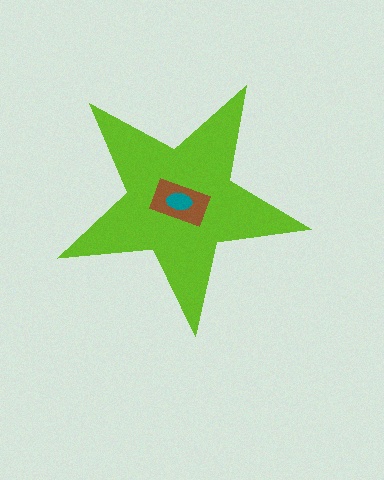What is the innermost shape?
The teal ellipse.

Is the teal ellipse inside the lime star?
Yes.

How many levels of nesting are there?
3.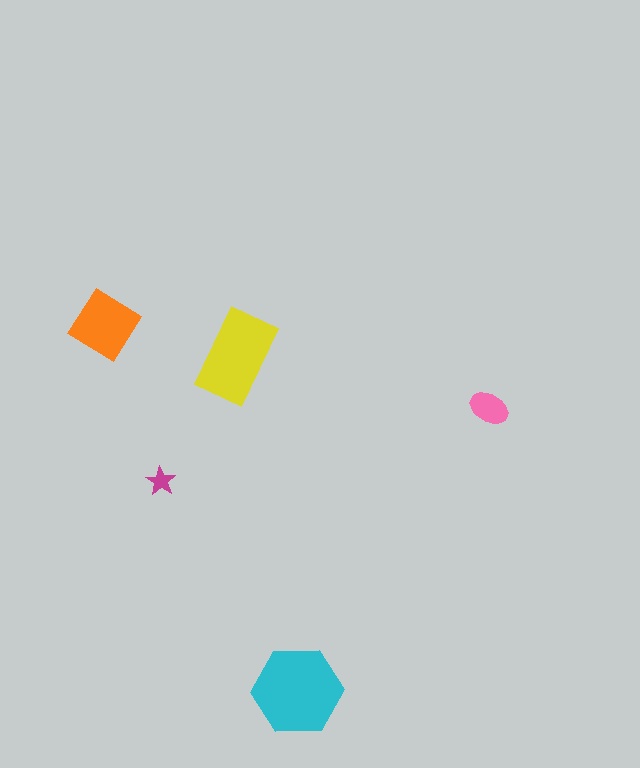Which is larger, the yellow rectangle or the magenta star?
The yellow rectangle.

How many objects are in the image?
There are 5 objects in the image.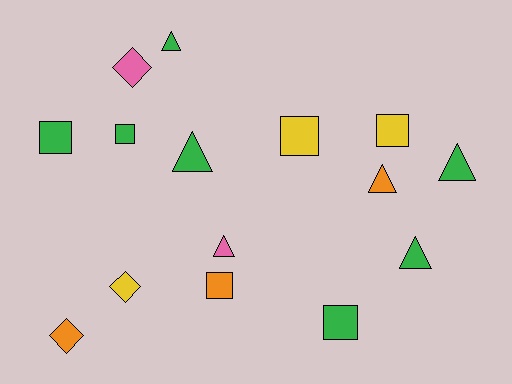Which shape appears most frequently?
Square, with 6 objects.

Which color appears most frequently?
Green, with 7 objects.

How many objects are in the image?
There are 15 objects.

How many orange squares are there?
There is 1 orange square.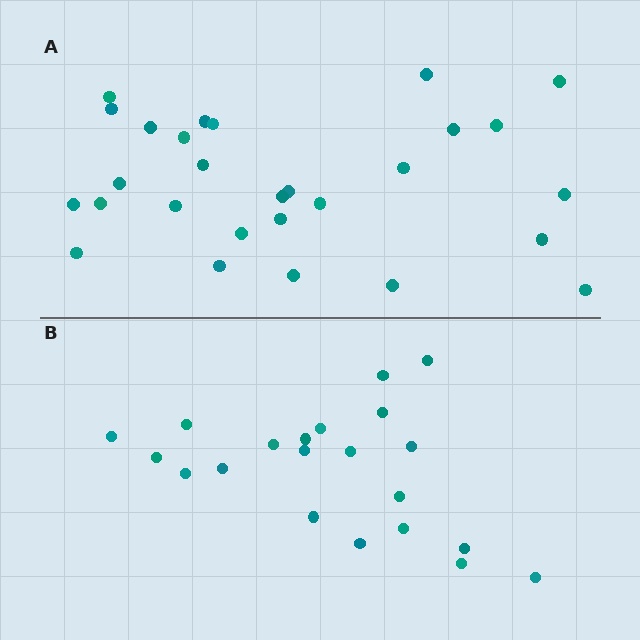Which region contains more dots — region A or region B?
Region A (the top region) has more dots.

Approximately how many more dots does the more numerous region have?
Region A has roughly 8 or so more dots than region B.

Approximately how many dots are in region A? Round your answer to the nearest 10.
About 30 dots. (The exact count is 28, which rounds to 30.)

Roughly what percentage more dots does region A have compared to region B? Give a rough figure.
About 35% more.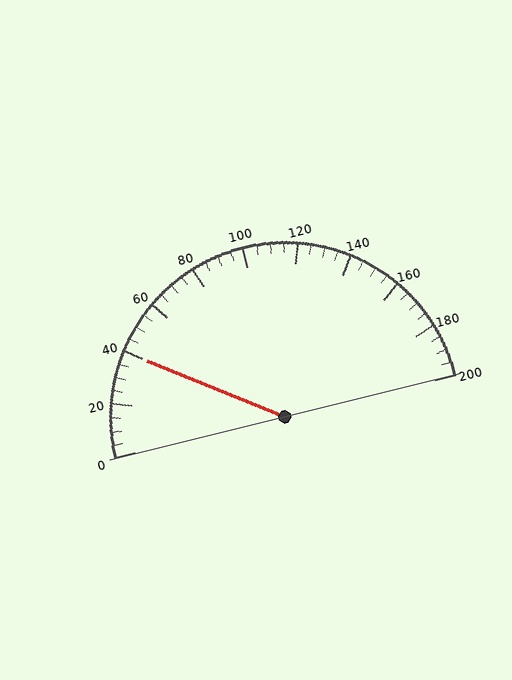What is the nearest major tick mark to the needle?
The nearest major tick mark is 40.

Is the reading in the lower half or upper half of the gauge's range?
The reading is in the lower half of the range (0 to 200).